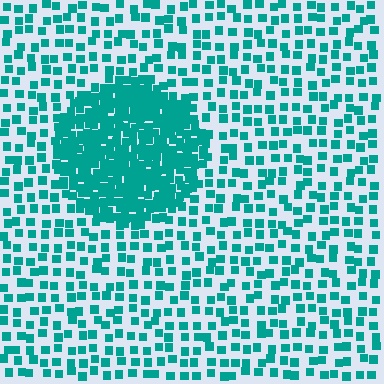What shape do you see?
I see a circle.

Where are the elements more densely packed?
The elements are more densely packed inside the circle boundary.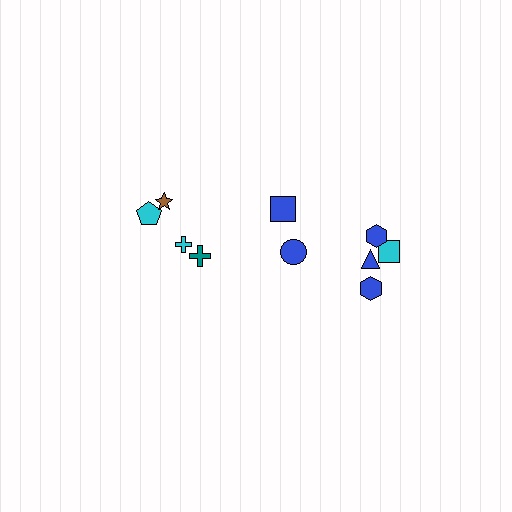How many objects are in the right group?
There are 6 objects.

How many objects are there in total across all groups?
There are 10 objects.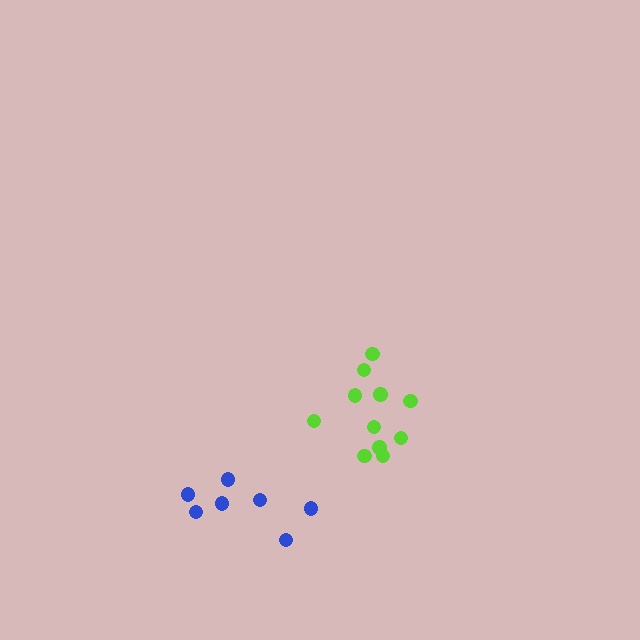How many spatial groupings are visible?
There are 2 spatial groupings.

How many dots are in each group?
Group 1: 11 dots, Group 2: 7 dots (18 total).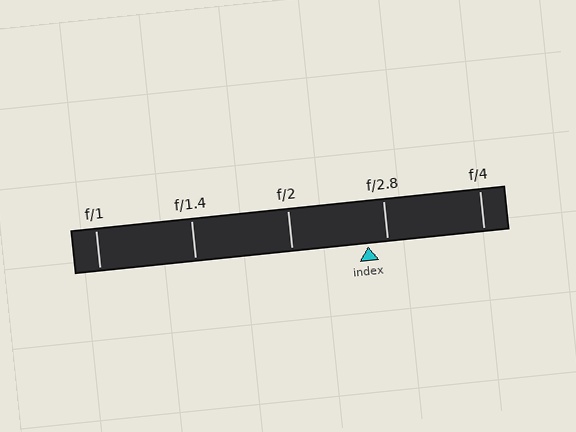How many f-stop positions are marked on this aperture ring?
There are 5 f-stop positions marked.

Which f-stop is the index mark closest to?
The index mark is closest to f/2.8.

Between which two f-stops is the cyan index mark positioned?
The index mark is between f/2 and f/2.8.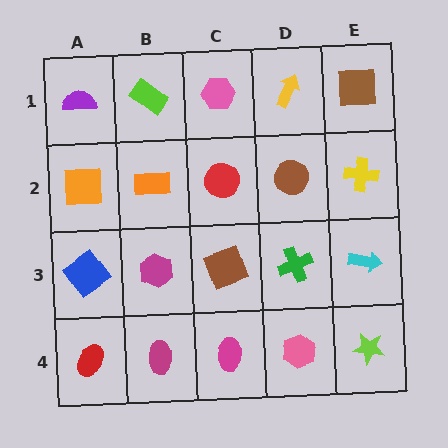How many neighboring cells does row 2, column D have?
4.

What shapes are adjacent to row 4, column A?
A blue diamond (row 3, column A), a magenta ellipse (row 4, column B).